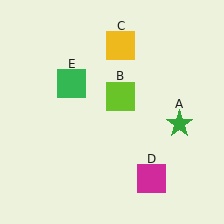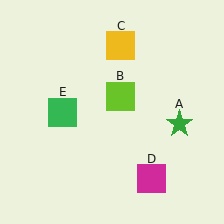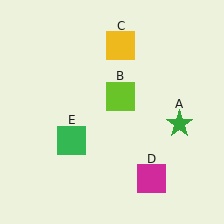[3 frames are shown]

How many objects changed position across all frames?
1 object changed position: green square (object E).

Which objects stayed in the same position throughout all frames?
Green star (object A) and lime square (object B) and yellow square (object C) and magenta square (object D) remained stationary.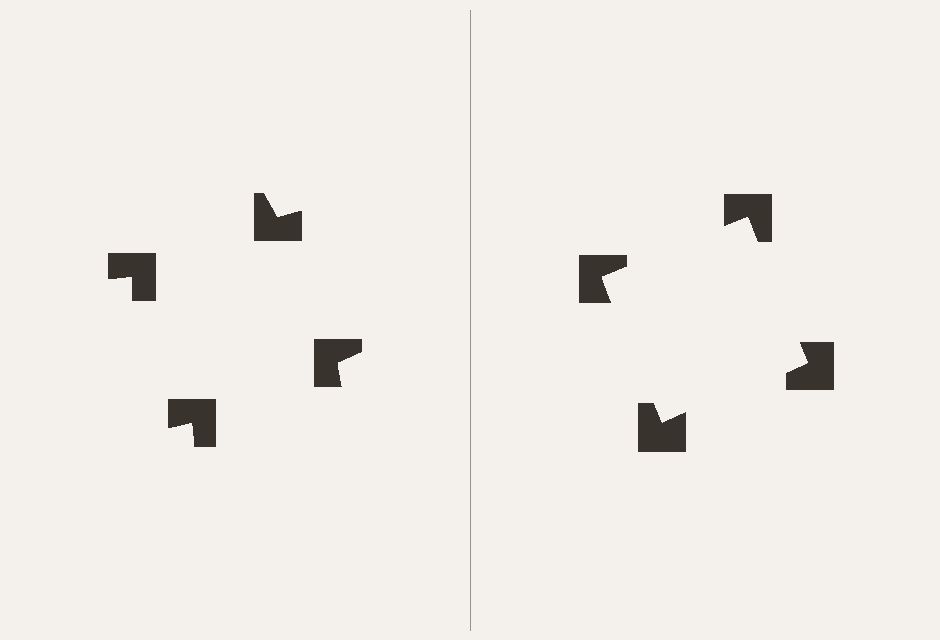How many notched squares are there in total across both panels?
8 — 4 on each side.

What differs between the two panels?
The notched squares are positioned identically on both sides; only the wedge orientations differ. On the right they align to a square; on the left they are misaligned.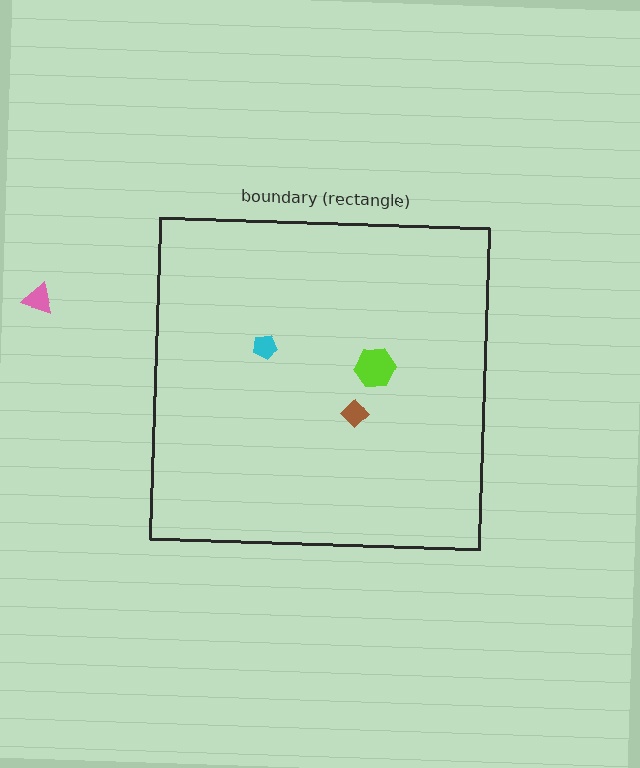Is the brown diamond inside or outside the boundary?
Inside.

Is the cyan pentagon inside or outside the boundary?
Inside.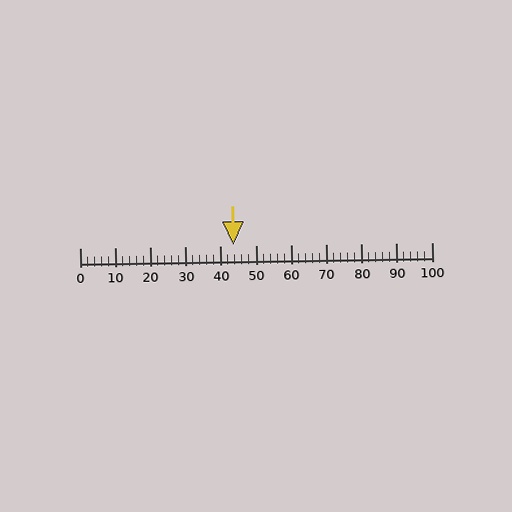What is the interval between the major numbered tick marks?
The major tick marks are spaced 10 units apart.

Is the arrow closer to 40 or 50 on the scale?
The arrow is closer to 40.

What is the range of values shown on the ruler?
The ruler shows values from 0 to 100.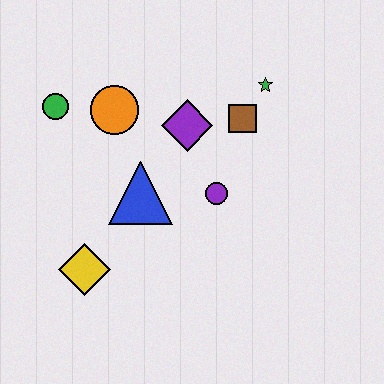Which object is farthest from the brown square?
The yellow diamond is farthest from the brown square.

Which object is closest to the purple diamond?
The brown square is closest to the purple diamond.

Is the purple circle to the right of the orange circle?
Yes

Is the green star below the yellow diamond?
No